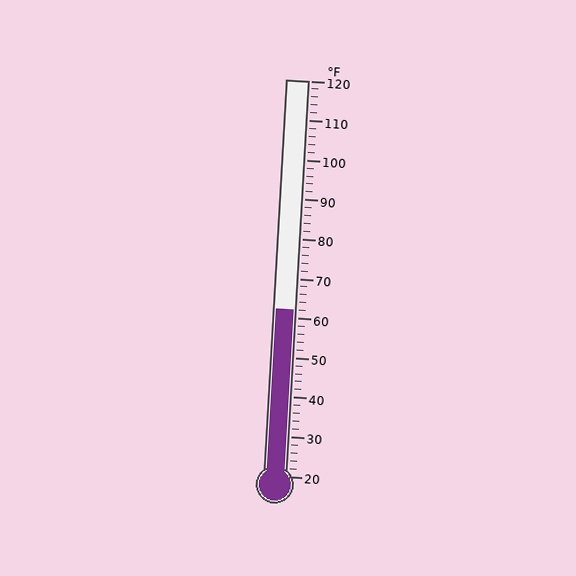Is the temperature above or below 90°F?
The temperature is below 90°F.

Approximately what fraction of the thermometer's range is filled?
The thermometer is filled to approximately 40% of its range.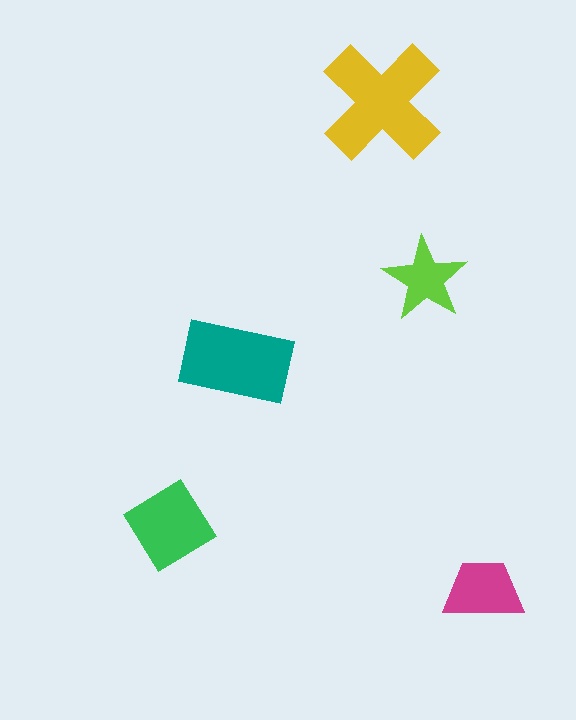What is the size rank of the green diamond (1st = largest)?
3rd.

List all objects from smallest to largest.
The lime star, the magenta trapezoid, the green diamond, the teal rectangle, the yellow cross.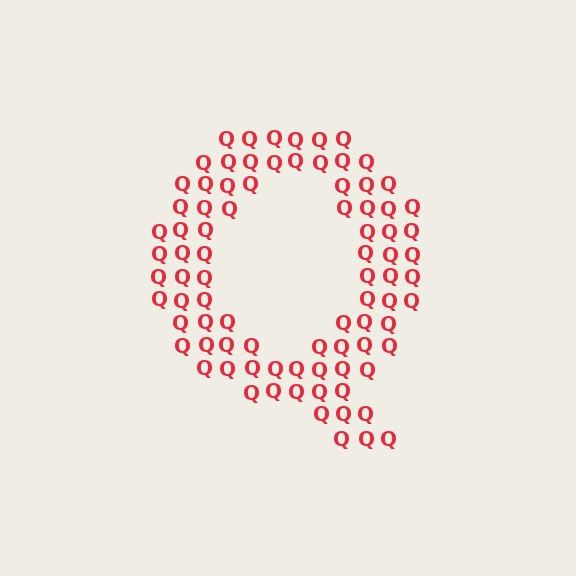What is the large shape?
The large shape is the letter Q.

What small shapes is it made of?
It is made of small letter Q's.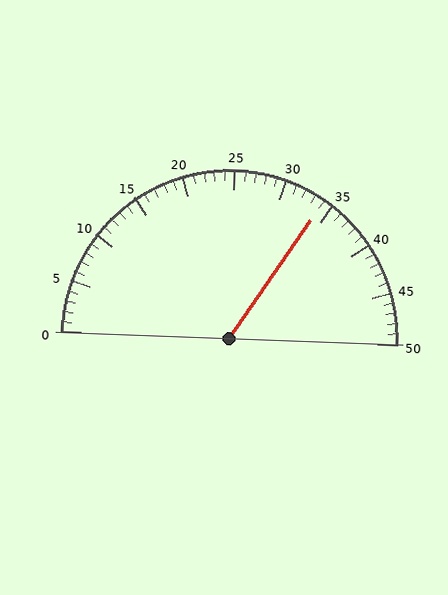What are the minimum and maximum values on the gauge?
The gauge ranges from 0 to 50.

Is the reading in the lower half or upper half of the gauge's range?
The reading is in the upper half of the range (0 to 50).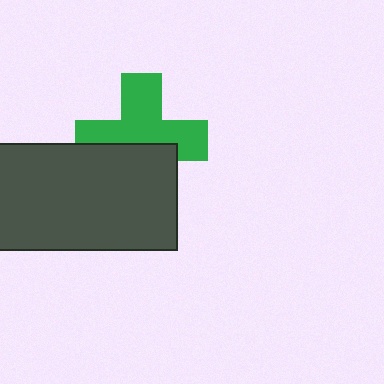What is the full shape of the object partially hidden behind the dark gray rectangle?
The partially hidden object is a green cross.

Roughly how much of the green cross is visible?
About half of it is visible (roughly 60%).